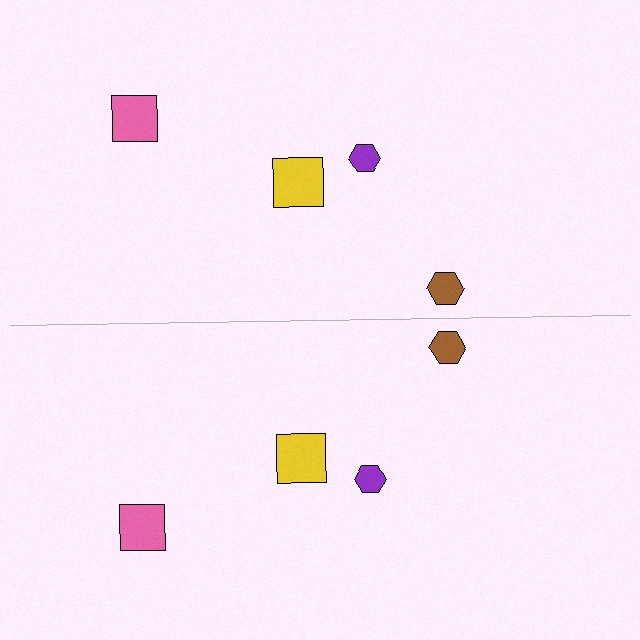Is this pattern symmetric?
Yes, this pattern has bilateral (reflection) symmetry.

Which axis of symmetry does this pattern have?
The pattern has a horizontal axis of symmetry running through the center of the image.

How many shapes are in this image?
There are 8 shapes in this image.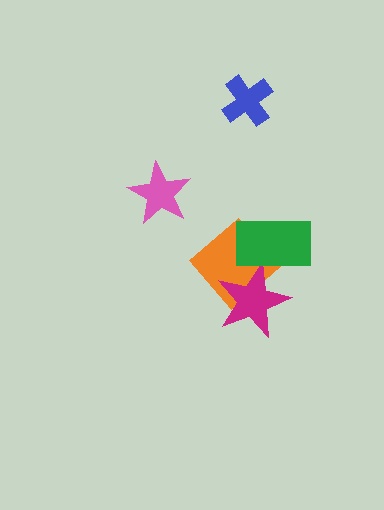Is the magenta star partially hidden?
Yes, it is partially covered by another shape.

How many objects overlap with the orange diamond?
2 objects overlap with the orange diamond.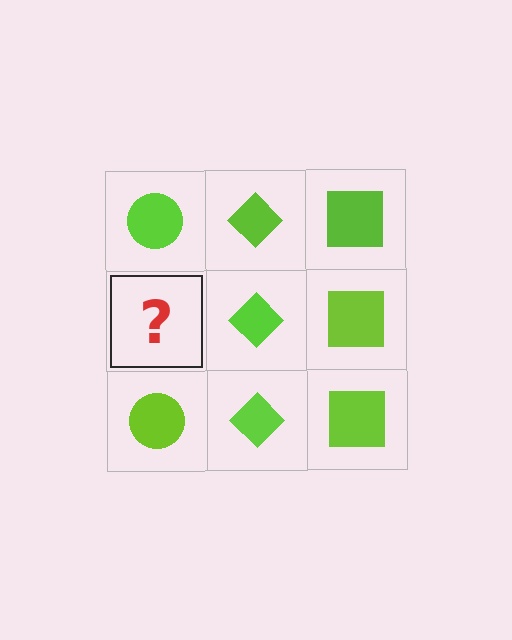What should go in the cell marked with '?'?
The missing cell should contain a lime circle.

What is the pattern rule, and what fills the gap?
The rule is that each column has a consistent shape. The gap should be filled with a lime circle.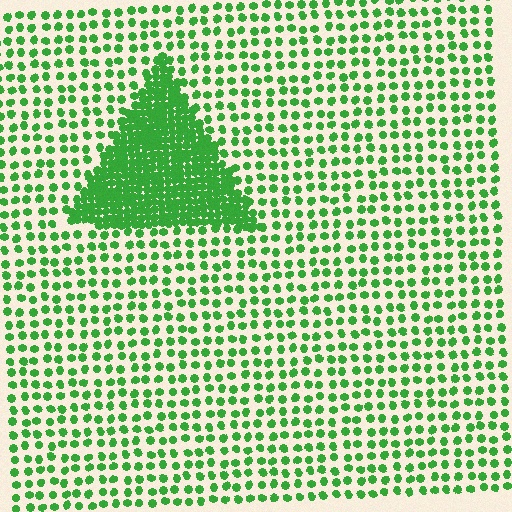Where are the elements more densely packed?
The elements are more densely packed inside the triangle boundary.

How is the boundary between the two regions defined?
The boundary is defined by a change in element density (approximately 3.1x ratio). All elements are the same color, size, and shape.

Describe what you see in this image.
The image contains small green elements arranged at two different densities. A triangle-shaped region is visible where the elements are more densely packed than the surrounding area.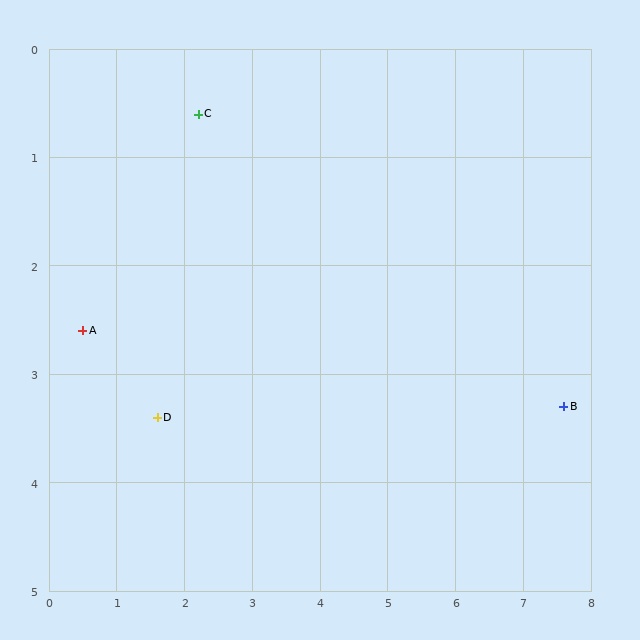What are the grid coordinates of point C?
Point C is at approximately (2.2, 0.6).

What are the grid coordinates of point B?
Point B is at approximately (7.6, 3.3).